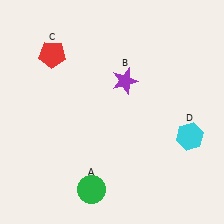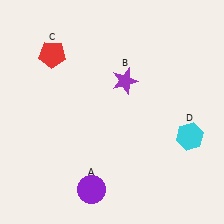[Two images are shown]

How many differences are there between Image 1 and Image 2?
There is 1 difference between the two images.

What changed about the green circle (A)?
In Image 1, A is green. In Image 2, it changed to purple.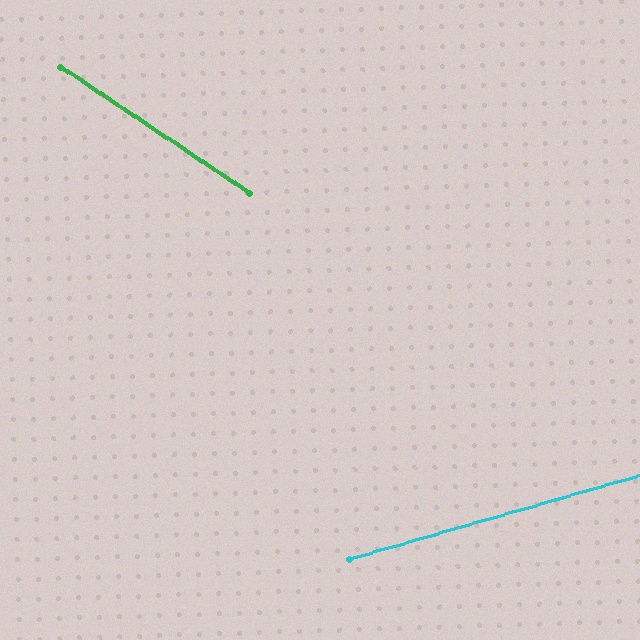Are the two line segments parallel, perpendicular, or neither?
Neither parallel nor perpendicular — they differ by about 50°.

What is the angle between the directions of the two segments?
Approximately 50 degrees.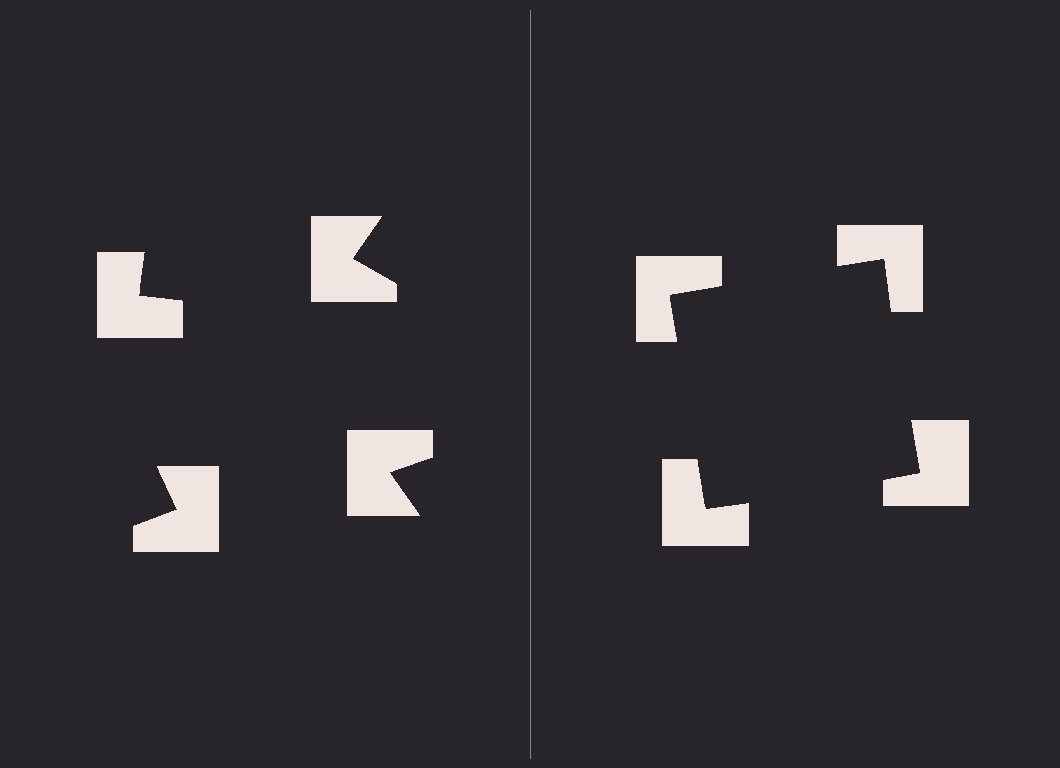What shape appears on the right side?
An illusory square.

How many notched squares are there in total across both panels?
8 — 4 on each side.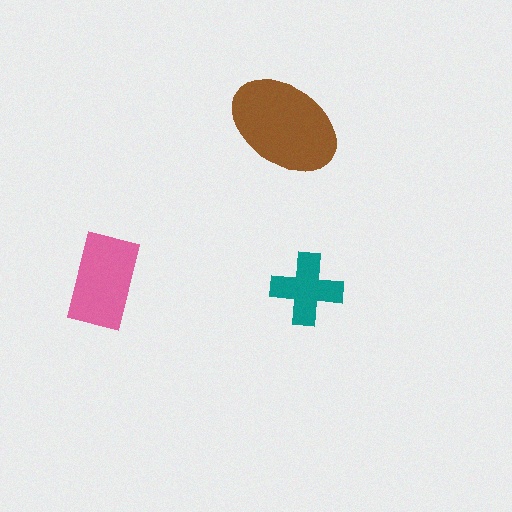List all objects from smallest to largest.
The teal cross, the pink rectangle, the brown ellipse.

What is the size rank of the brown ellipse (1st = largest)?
1st.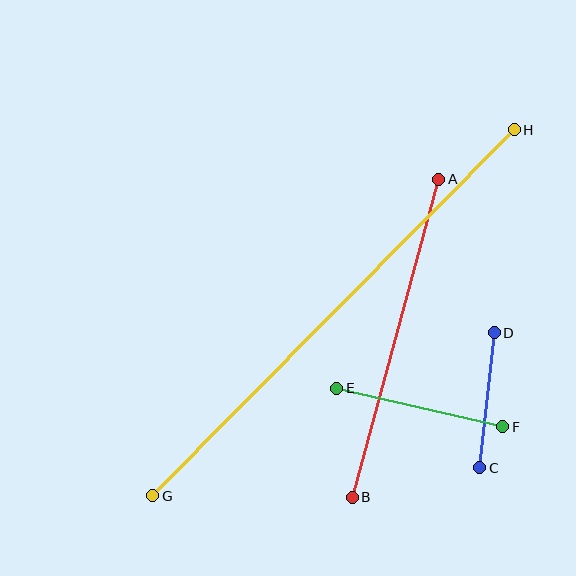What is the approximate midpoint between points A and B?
The midpoint is at approximately (395, 338) pixels.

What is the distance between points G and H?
The distance is approximately 515 pixels.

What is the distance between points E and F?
The distance is approximately 171 pixels.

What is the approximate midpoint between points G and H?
The midpoint is at approximately (334, 313) pixels.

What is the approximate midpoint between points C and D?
The midpoint is at approximately (487, 400) pixels.